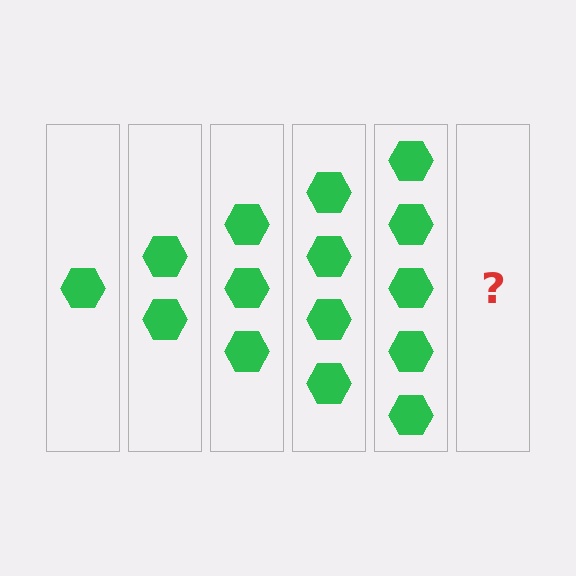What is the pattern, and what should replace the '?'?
The pattern is that each step adds one more hexagon. The '?' should be 6 hexagons.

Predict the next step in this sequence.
The next step is 6 hexagons.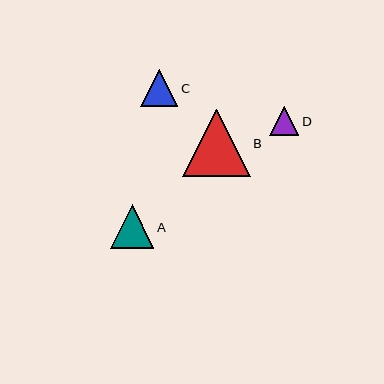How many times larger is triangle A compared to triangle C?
Triangle A is approximately 1.2 times the size of triangle C.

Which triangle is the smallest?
Triangle D is the smallest with a size of approximately 29 pixels.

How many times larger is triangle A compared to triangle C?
Triangle A is approximately 1.2 times the size of triangle C.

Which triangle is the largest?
Triangle B is the largest with a size of approximately 68 pixels.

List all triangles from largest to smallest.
From largest to smallest: B, A, C, D.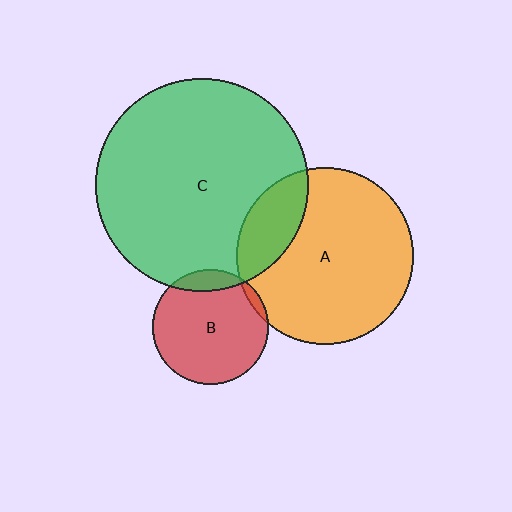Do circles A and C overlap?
Yes.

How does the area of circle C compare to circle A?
Approximately 1.4 times.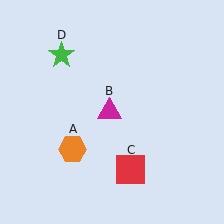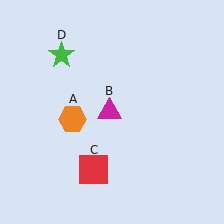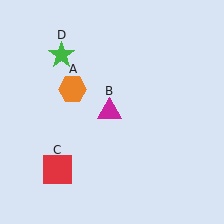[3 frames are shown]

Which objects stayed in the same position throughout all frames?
Magenta triangle (object B) and green star (object D) remained stationary.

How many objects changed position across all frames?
2 objects changed position: orange hexagon (object A), red square (object C).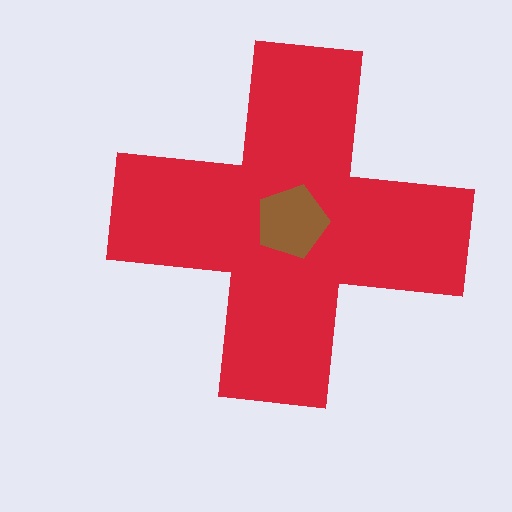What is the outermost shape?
The red cross.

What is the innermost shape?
The brown pentagon.